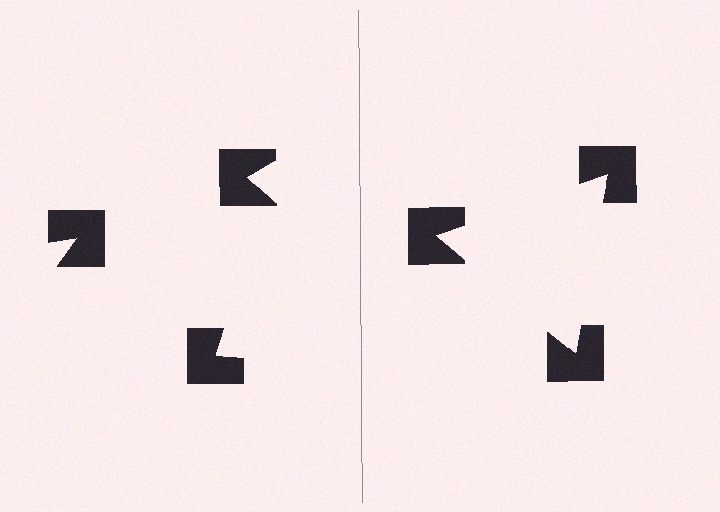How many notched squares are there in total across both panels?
6 — 3 on each side.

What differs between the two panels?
The notched squares are positioned identically on both sides; only the wedge orientations differ. On the right they align to a triangle; on the left they are misaligned.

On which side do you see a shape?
An illusory triangle appears on the right side. On the left side the wedge cuts are rotated, so no coherent shape forms.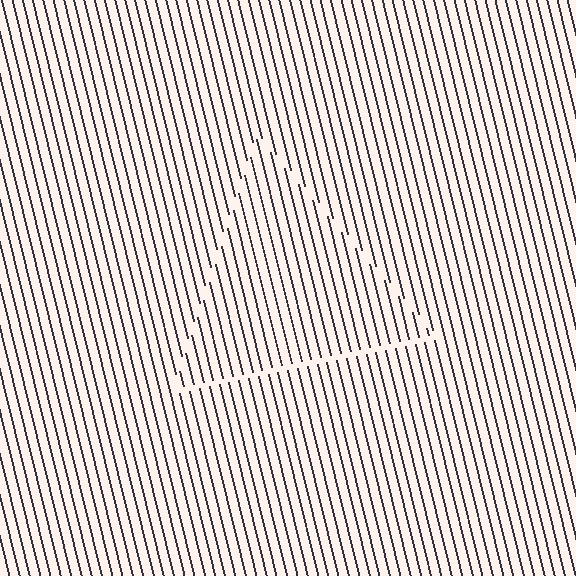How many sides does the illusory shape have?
3 sides — the line-ends trace a triangle.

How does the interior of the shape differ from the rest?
The interior of the shape contains the same grating, shifted by half a period — the contour is defined by the phase discontinuity where line-ends from the inner and outer gratings abut.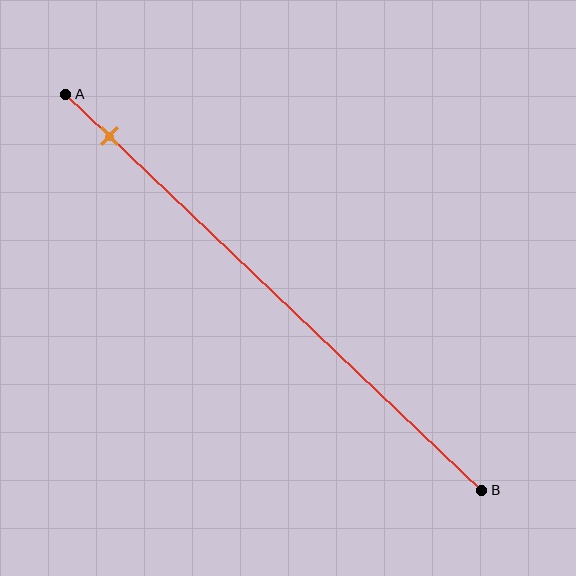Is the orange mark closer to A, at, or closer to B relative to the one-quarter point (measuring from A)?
The orange mark is closer to point A than the one-quarter point of segment AB.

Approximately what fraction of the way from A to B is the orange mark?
The orange mark is approximately 10% of the way from A to B.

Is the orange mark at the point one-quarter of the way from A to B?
No, the mark is at about 10% from A, not at the 25% one-quarter point.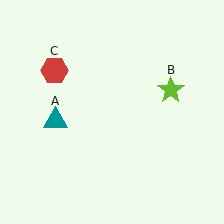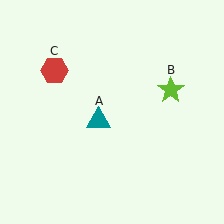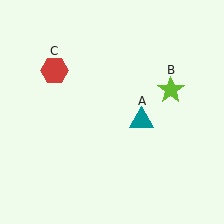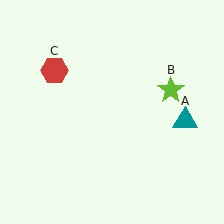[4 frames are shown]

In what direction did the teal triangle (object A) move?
The teal triangle (object A) moved right.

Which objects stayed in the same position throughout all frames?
Lime star (object B) and red hexagon (object C) remained stationary.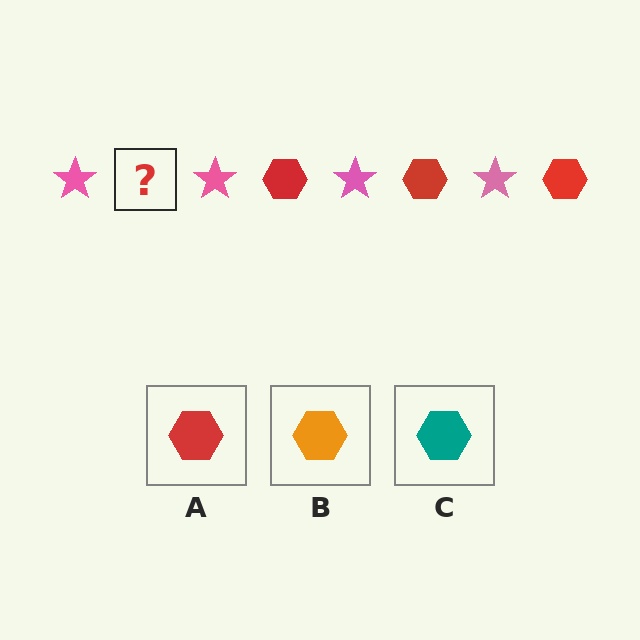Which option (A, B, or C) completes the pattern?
A.